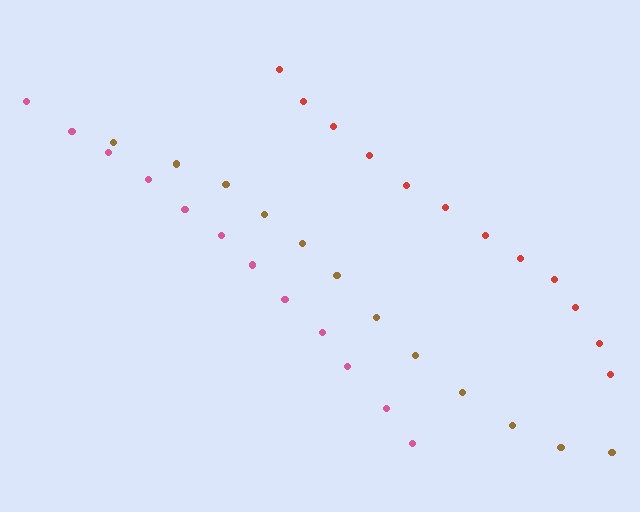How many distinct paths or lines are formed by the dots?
There are 3 distinct paths.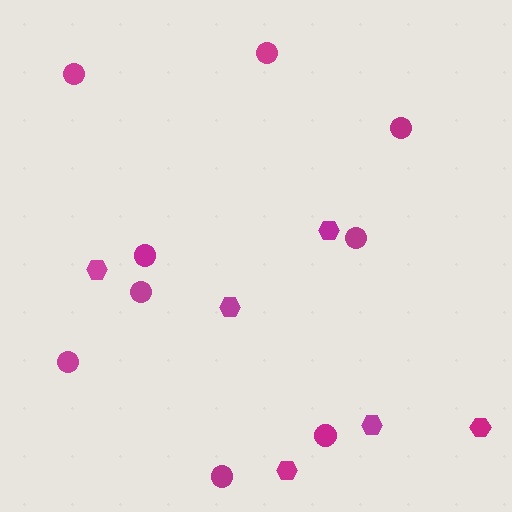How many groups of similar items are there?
There are 2 groups: one group of hexagons (6) and one group of circles (9).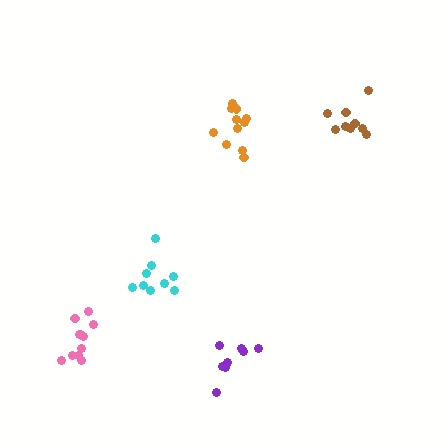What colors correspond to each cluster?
The clusters are colored: cyan, brown, orange, purple, pink.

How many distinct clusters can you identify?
There are 5 distinct clusters.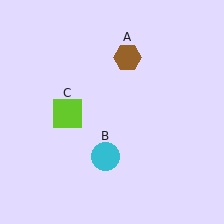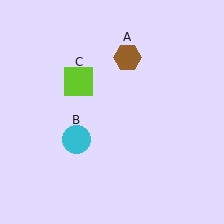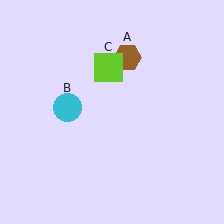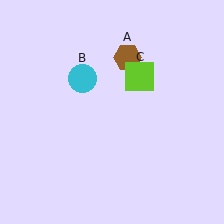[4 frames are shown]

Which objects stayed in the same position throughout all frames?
Brown hexagon (object A) remained stationary.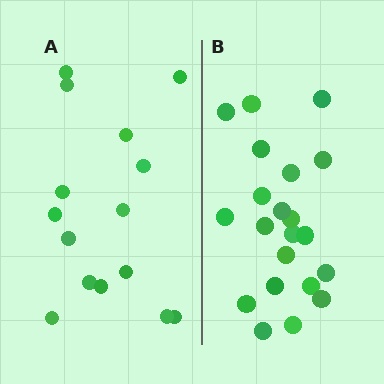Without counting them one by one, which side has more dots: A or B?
Region B (the right region) has more dots.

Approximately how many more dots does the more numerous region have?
Region B has about 6 more dots than region A.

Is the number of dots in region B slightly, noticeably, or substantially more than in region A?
Region B has noticeably more, but not dramatically so. The ratio is roughly 1.4 to 1.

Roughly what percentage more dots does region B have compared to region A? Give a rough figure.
About 40% more.